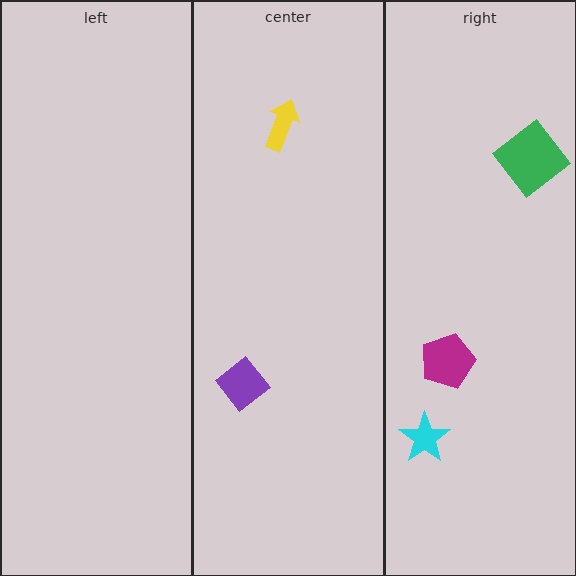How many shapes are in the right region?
3.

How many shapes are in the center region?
2.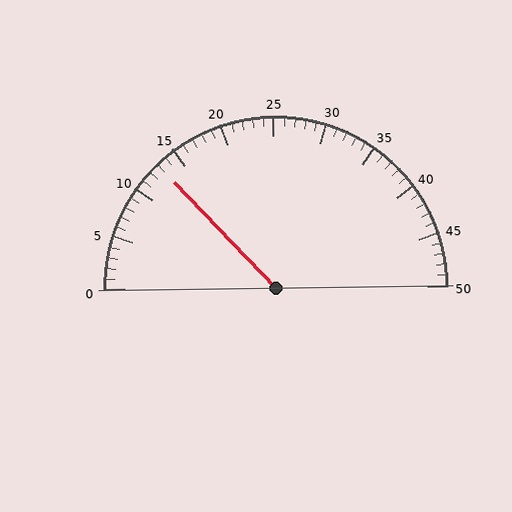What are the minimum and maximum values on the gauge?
The gauge ranges from 0 to 50.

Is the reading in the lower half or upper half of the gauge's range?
The reading is in the lower half of the range (0 to 50).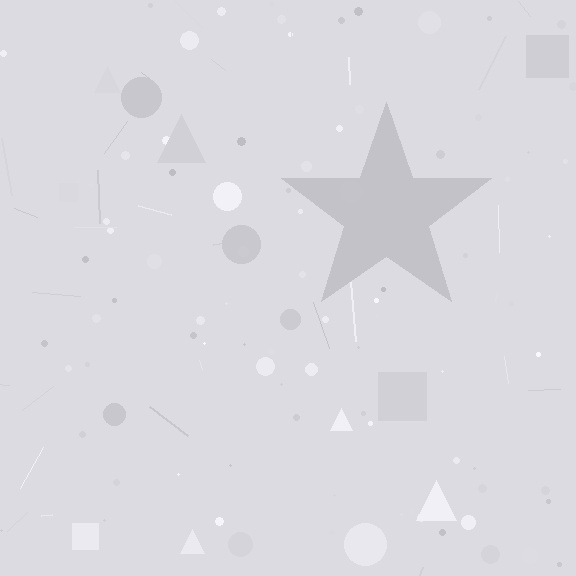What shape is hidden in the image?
A star is hidden in the image.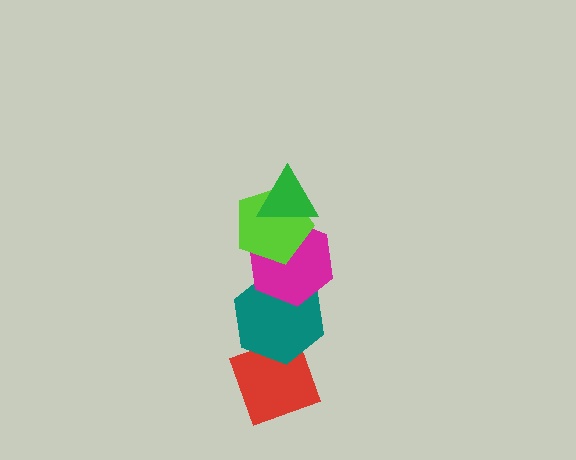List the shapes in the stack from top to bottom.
From top to bottom: the green triangle, the lime pentagon, the magenta hexagon, the teal hexagon, the red diamond.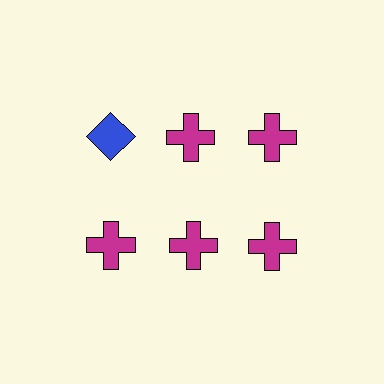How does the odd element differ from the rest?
It differs in both color (blue instead of magenta) and shape (diamond instead of cross).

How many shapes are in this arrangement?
There are 6 shapes arranged in a grid pattern.